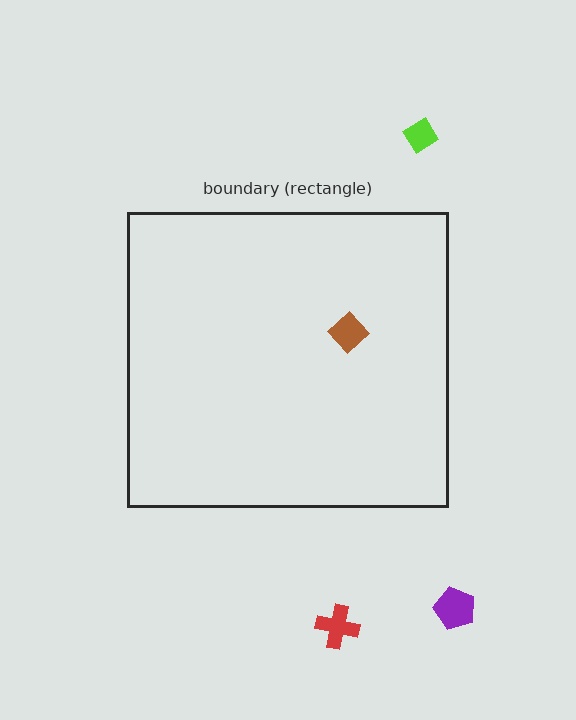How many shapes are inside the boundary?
1 inside, 3 outside.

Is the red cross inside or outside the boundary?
Outside.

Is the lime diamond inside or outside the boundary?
Outside.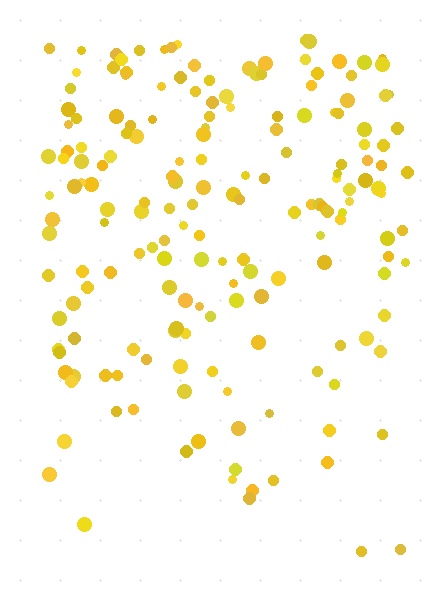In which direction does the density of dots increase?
From bottom to top, with the top side densest.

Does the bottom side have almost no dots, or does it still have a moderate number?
Still a moderate number, just noticeably fewer than the top.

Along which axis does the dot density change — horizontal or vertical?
Vertical.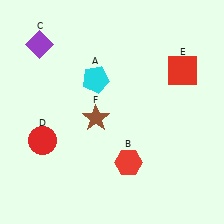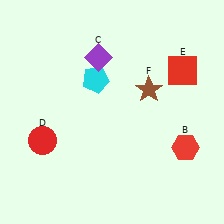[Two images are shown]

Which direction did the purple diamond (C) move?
The purple diamond (C) moved right.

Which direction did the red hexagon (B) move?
The red hexagon (B) moved right.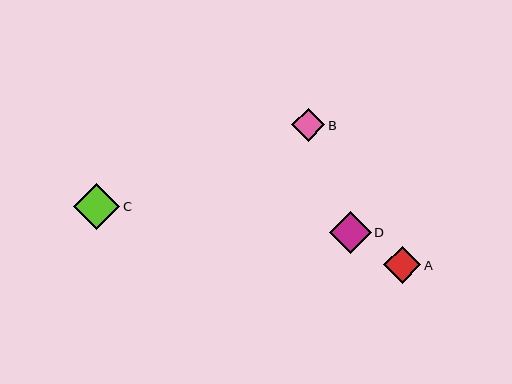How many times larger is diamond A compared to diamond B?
Diamond A is approximately 1.1 times the size of diamond B.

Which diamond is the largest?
Diamond C is the largest with a size of approximately 46 pixels.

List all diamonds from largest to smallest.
From largest to smallest: C, D, A, B.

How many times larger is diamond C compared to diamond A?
Diamond C is approximately 1.2 times the size of diamond A.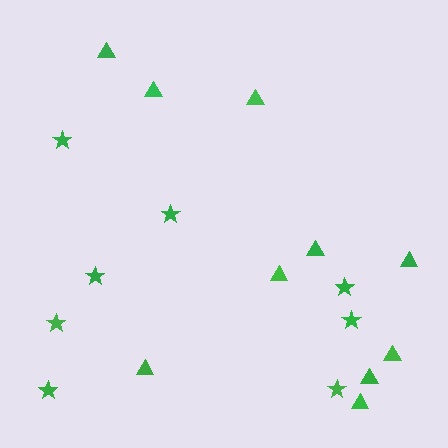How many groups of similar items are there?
There are 2 groups: one group of triangles (10) and one group of stars (8).